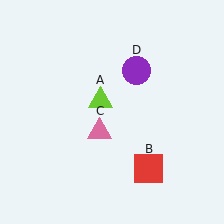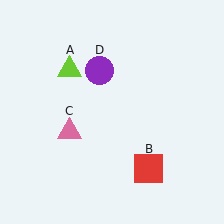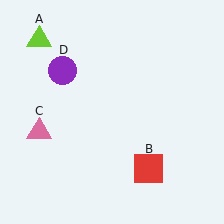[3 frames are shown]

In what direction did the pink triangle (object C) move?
The pink triangle (object C) moved left.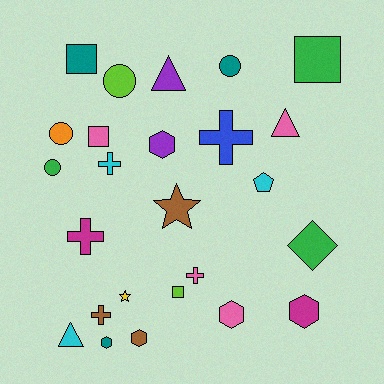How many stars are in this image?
There are 2 stars.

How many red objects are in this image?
There are no red objects.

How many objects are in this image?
There are 25 objects.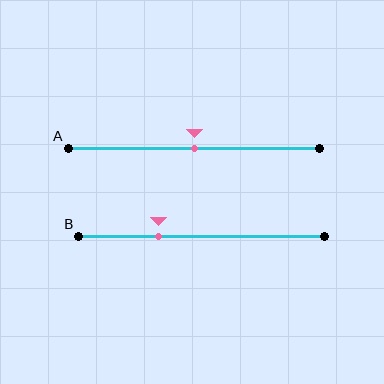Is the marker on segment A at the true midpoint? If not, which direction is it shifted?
Yes, the marker on segment A is at the true midpoint.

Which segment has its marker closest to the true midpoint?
Segment A has its marker closest to the true midpoint.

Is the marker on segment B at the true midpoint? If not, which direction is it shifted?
No, the marker on segment B is shifted to the left by about 17% of the segment length.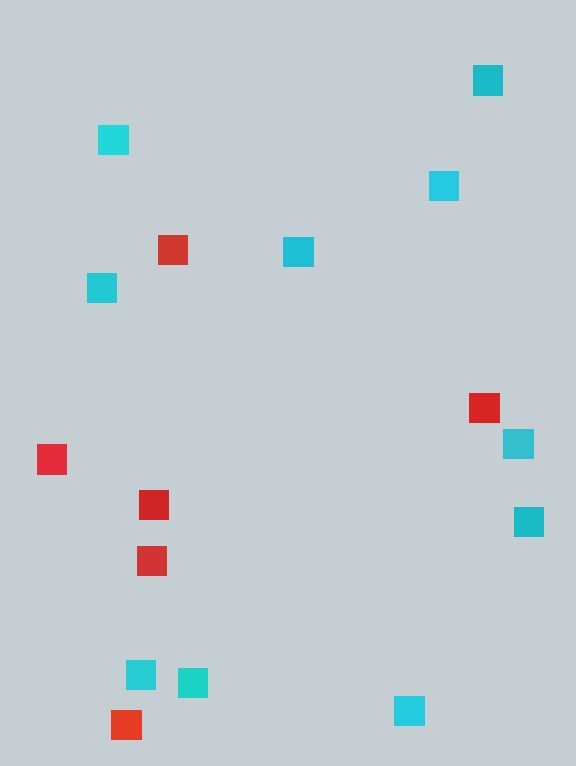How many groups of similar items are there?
There are 2 groups: one group of cyan squares (10) and one group of red squares (6).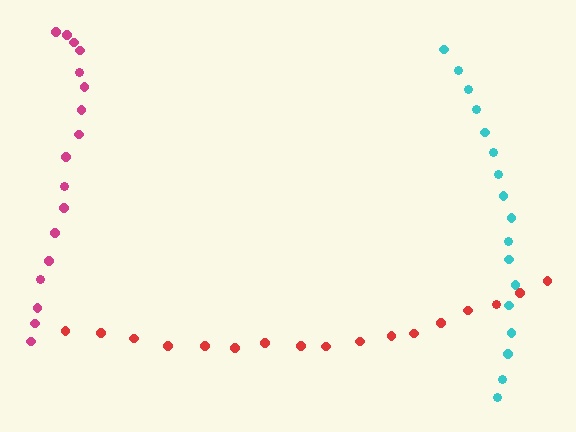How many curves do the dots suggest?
There are 3 distinct paths.